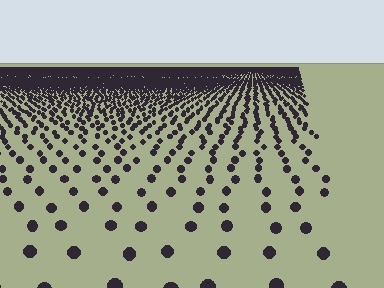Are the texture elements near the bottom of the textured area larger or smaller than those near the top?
Larger. Near the bottom, elements are closer to the viewer and appear at a bigger on-screen size.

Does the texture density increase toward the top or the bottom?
Density increases toward the top.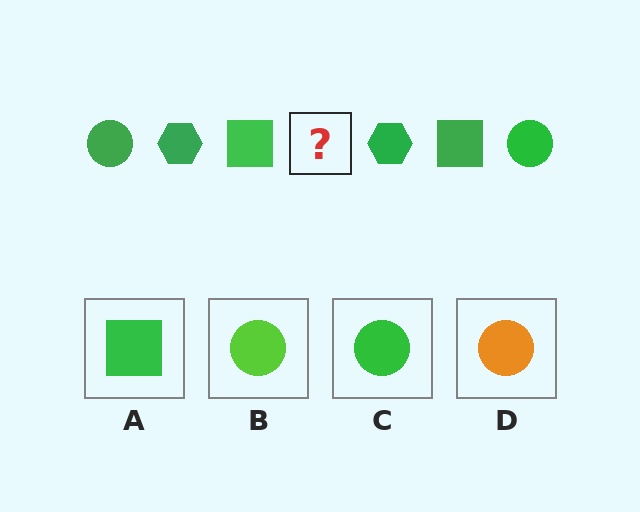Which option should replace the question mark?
Option C.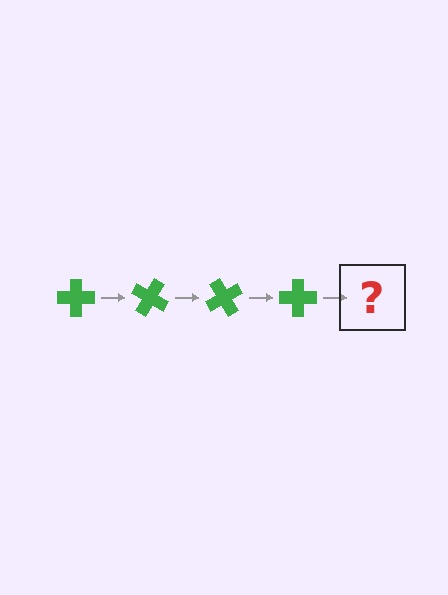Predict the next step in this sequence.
The next step is a green cross rotated 120 degrees.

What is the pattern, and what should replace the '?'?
The pattern is that the cross rotates 30 degrees each step. The '?' should be a green cross rotated 120 degrees.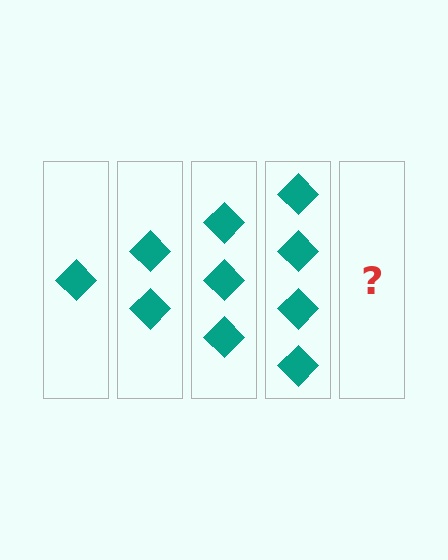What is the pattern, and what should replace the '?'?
The pattern is that each step adds one more diamond. The '?' should be 5 diamonds.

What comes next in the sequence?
The next element should be 5 diamonds.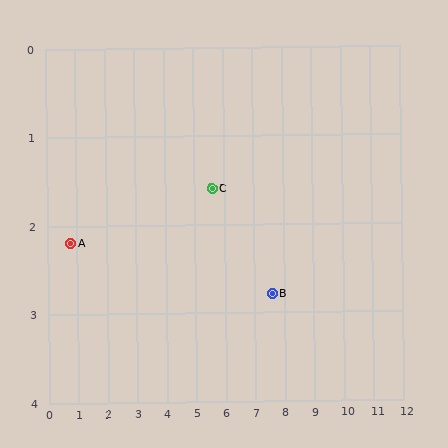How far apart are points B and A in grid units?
Points B and A are about 6.8 grid units apart.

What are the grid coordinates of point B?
Point B is at approximately (7.6, 2.8).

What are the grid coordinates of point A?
Point A is at approximately (0.8, 2.2).